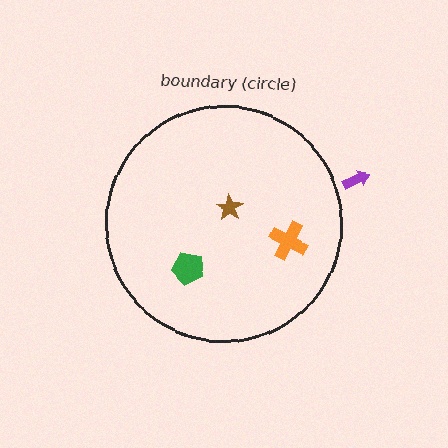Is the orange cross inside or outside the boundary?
Inside.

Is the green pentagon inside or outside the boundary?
Inside.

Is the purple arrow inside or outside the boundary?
Outside.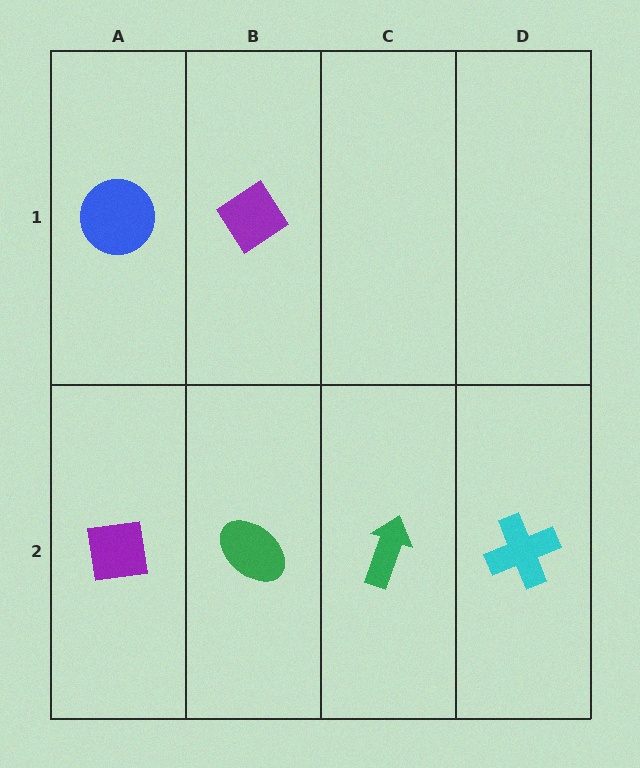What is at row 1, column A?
A blue circle.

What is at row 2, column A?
A purple square.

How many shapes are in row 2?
4 shapes.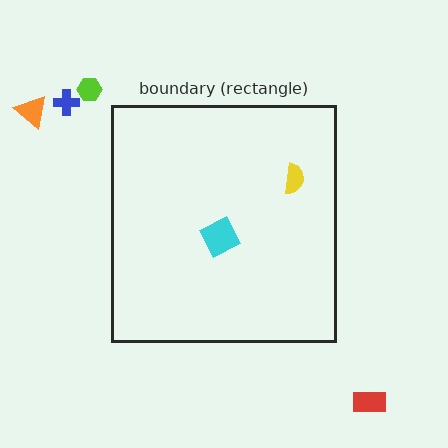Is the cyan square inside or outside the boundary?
Inside.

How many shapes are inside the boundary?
2 inside, 4 outside.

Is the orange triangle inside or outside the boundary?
Outside.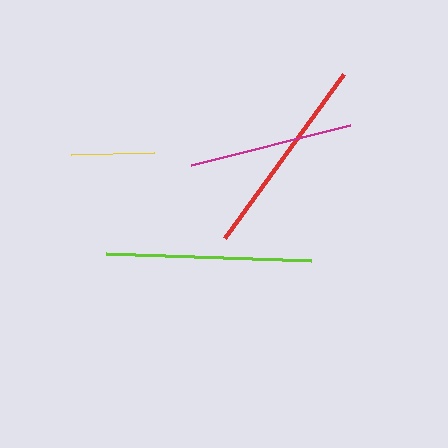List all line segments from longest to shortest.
From longest to shortest: lime, red, magenta, yellow.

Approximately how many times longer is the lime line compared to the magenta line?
The lime line is approximately 1.2 times the length of the magenta line.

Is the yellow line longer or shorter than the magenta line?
The magenta line is longer than the yellow line.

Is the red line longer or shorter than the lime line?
The lime line is longer than the red line.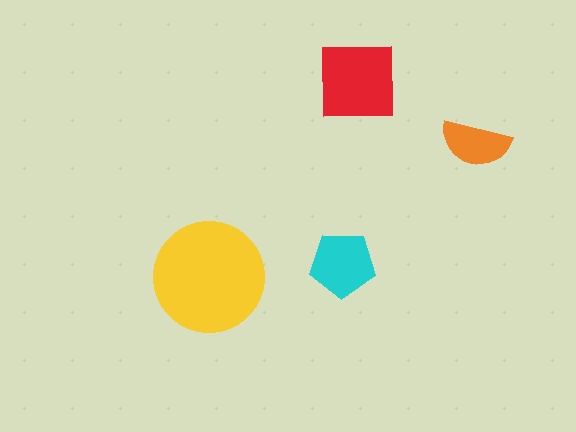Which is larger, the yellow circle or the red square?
The yellow circle.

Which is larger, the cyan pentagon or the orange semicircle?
The cyan pentagon.